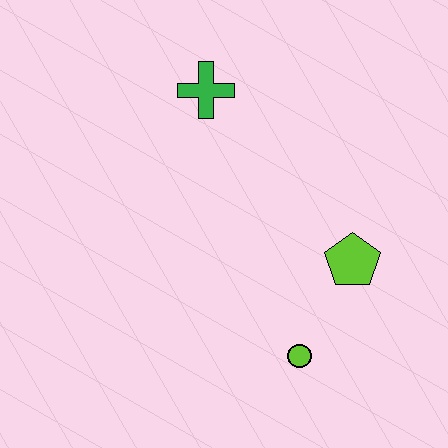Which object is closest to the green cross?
The lime pentagon is closest to the green cross.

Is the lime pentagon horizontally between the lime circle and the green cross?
No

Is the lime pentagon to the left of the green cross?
No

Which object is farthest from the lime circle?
The green cross is farthest from the lime circle.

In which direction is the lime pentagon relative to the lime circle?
The lime pentagon is above the lime circle.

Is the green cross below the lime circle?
No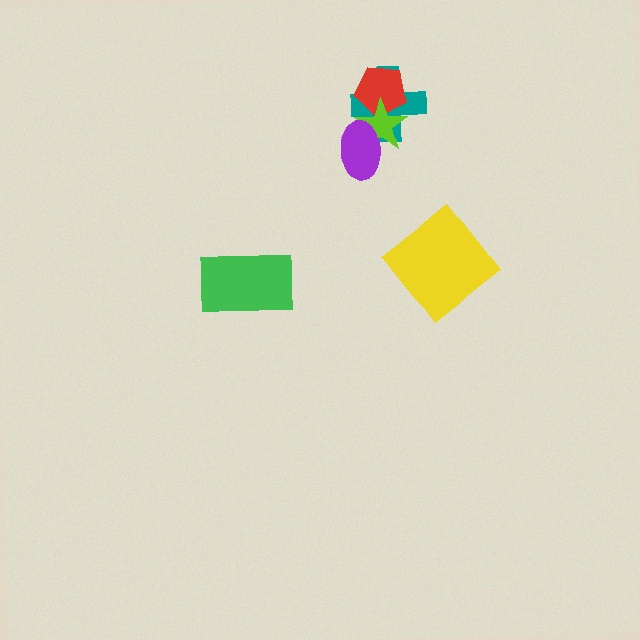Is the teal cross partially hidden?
Yes, it is partially covered by another shape.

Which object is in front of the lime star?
The purple ellipse is in front of the lime star.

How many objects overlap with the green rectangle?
0 objects overlap with the green rectangle.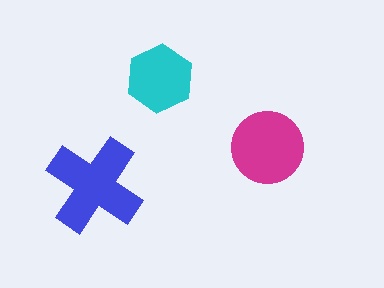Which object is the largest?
The blue cross.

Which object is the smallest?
The cyan hexagon.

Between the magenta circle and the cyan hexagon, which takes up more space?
The magenta circle.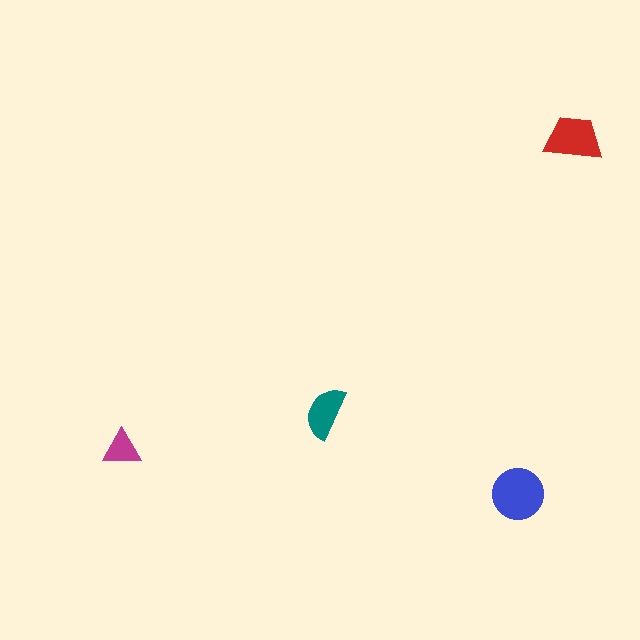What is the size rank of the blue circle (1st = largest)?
1st.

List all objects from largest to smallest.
The blue circle, the red trapezoid, the teal semicircle, the magenta triangle.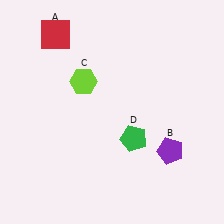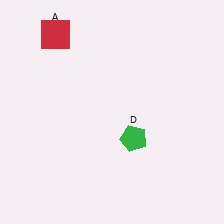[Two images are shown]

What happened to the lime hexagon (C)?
The lime hexagon (C) was removed in Image 2. It was in the top-left area of Image 1.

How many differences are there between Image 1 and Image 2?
There are 2 differences between the two images.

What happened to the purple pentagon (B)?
The purple pentagon (B) was removed in Image 2. It was in the bottom-right area of Image 1.